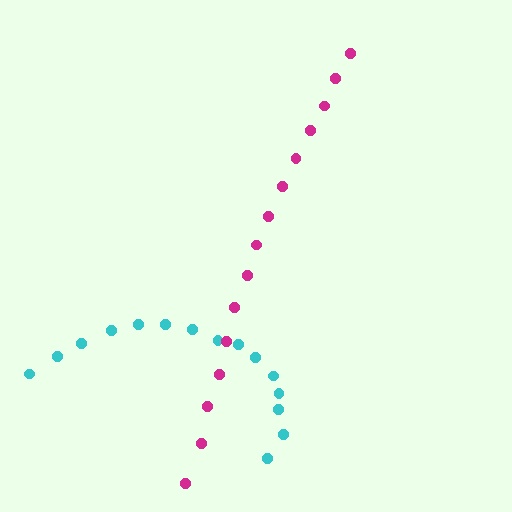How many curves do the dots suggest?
There are 2 distinct paths.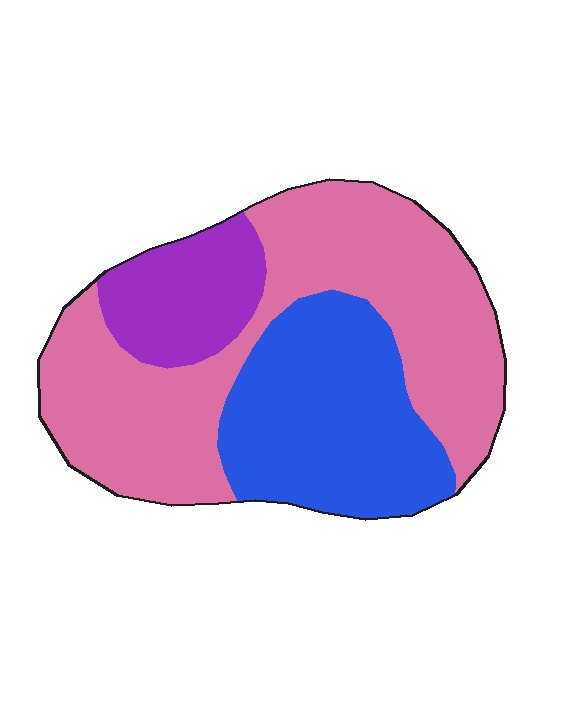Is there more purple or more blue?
Blue.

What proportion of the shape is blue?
Blue takes up between a sixth and a third of the shape.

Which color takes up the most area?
Pink, at roughly 55%.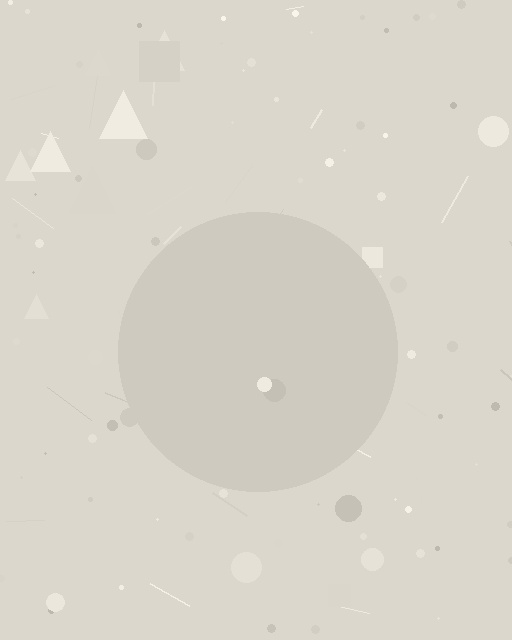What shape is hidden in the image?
A circle is hidden in the image.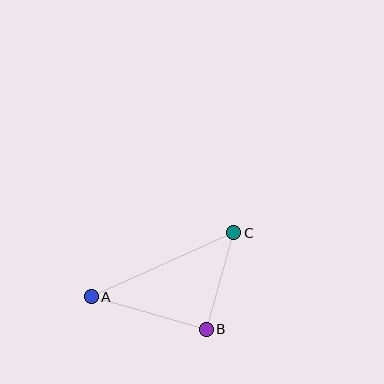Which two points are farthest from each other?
Points A and C are farthest from each other.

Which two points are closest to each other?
Points B and C are closest to each other.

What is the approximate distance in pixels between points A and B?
The distance between A and B is approximately 119 pixels.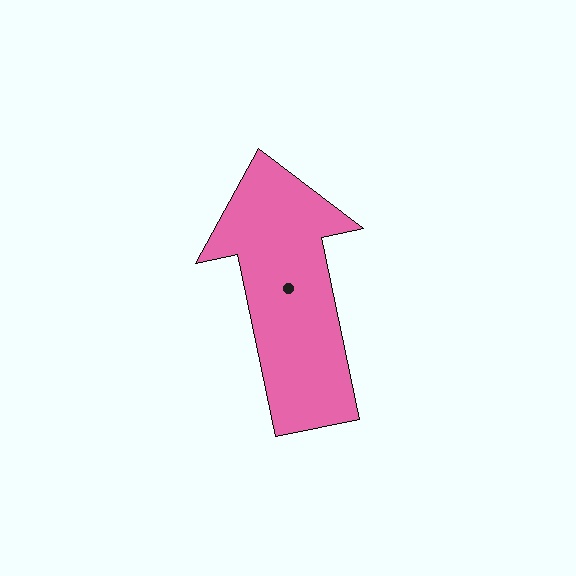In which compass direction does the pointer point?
North.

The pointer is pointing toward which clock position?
Roughly 12 o'clock.